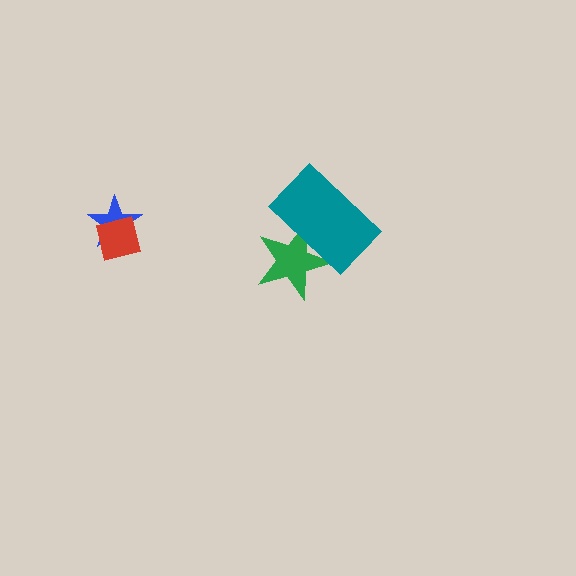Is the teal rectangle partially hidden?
No, no other shape covers it.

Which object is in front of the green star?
The teal rectangle is in front of the green star.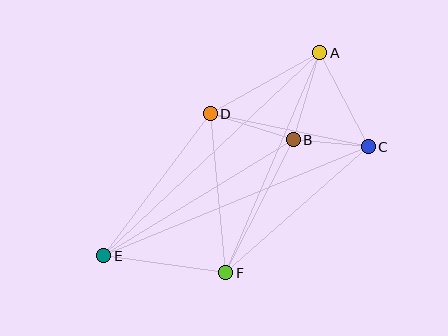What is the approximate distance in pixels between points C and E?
The distance between C and E is approximately 287 pixels.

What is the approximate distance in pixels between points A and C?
The distance between A and C is approximately 106 pixels.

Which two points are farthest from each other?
Points A and E are farthest from each other.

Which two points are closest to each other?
Points B and C are closest to each other.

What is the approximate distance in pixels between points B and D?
The distance between B and D is approximately 87 pixels.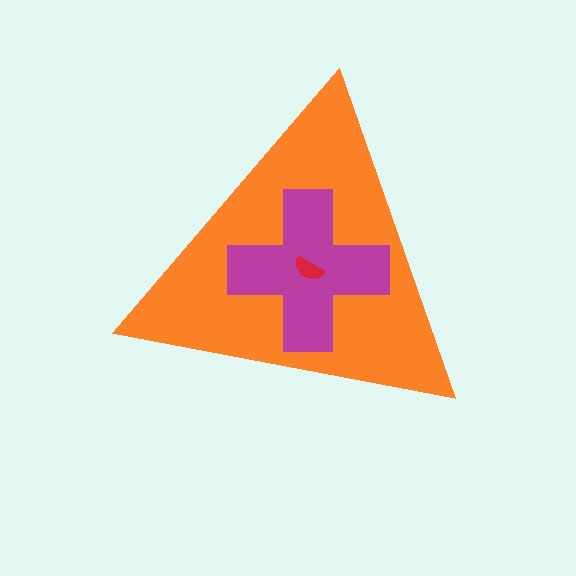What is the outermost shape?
The orange triangle.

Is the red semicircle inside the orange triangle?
Yes.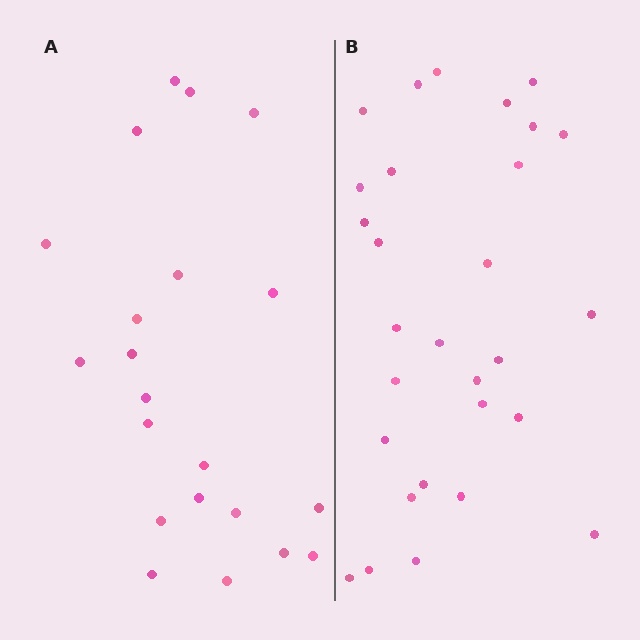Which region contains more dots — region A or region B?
Region B (the right region) has more dots.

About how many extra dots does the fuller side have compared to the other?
Region B has roughly 8 or so more dots than region A.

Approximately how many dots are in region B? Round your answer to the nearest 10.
About 30 dots. (The exact count is 29, which rounds to 30.)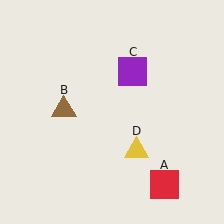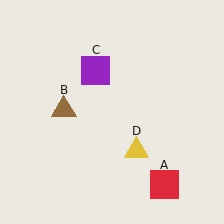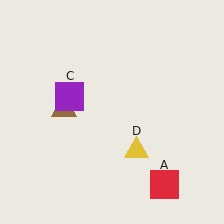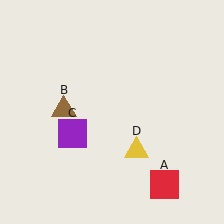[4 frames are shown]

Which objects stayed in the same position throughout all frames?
Red square (object A) and brown triangle (object B) and yellow triangle (object D) remained stationary.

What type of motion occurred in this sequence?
The purple square (object C) rotated counterclockwise around the center of the scene.